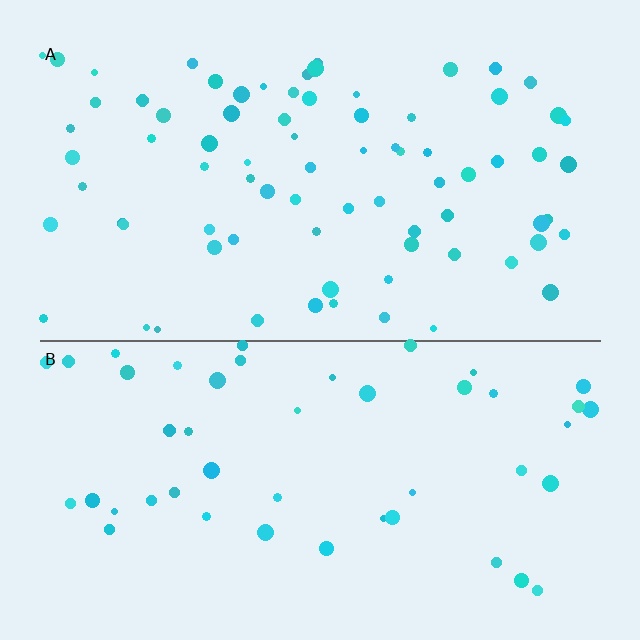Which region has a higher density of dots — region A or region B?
A (the top).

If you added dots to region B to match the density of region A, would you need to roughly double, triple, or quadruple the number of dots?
Approximately double.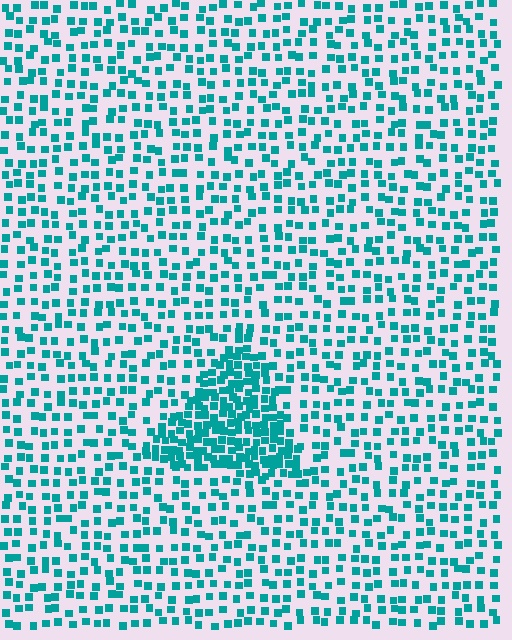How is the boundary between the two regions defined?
The boundary is defined by a change in element density (approximately 2.3x ratio). All elements are the same color, size, and shape.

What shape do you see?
I see a triangle.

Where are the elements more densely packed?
The elements are more densely packed inside the triangle boundary.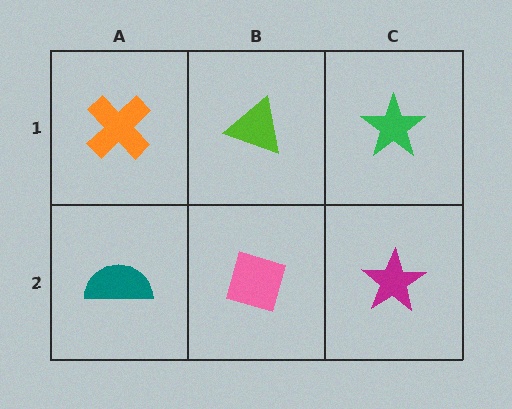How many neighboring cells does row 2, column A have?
2.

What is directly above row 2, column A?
An orange cross.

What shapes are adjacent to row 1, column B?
A pink diamond (row 2, column B), an orange cross (row 1, column A), a green star (row 1, column C).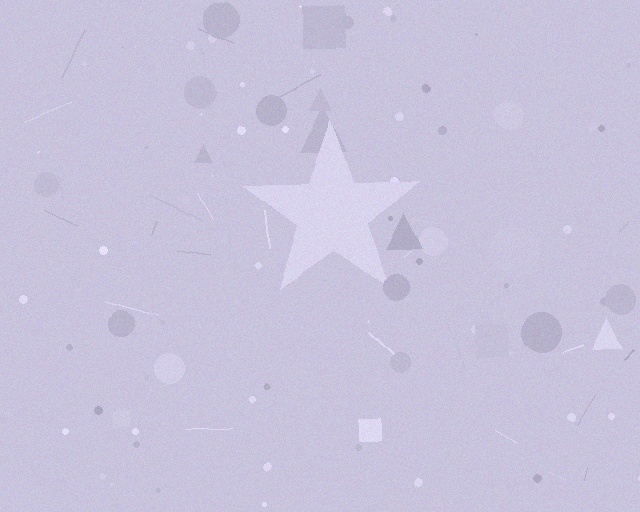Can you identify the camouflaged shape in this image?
The camouflaged shape is a star.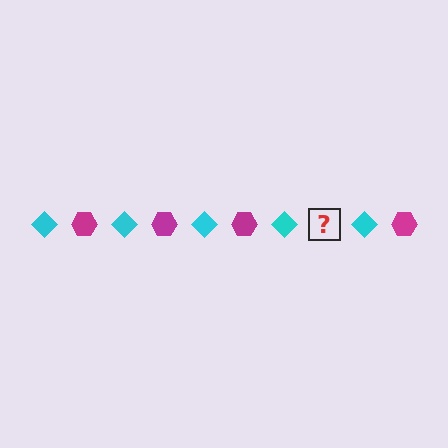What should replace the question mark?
The question mark should be replaced with a magenta hexagon.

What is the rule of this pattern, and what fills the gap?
The rule is that the pattern alternates between cyan diamond and magenta hexagon. The gap should be filled with a magenta hexagon.